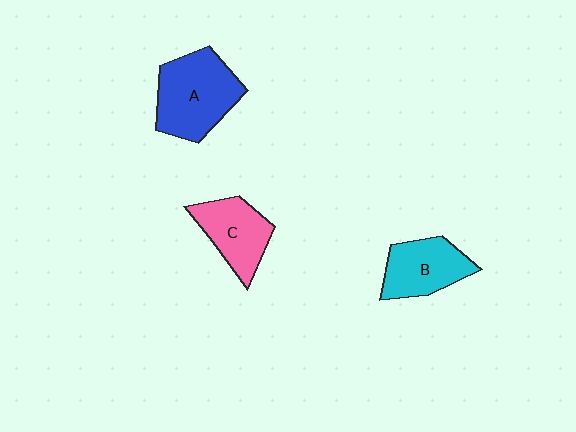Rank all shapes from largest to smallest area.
From largest to smallest: A (blue), B (cyan), C (pink).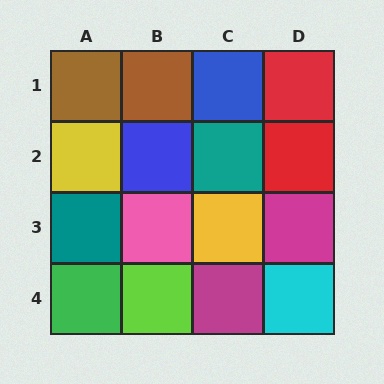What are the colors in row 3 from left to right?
Teal, pink, yellow, magenta.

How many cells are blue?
2 cells are blue.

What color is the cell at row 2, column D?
Red.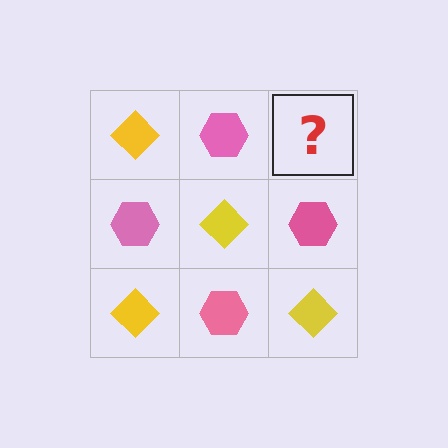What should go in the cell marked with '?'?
The missing cell should contain a yellow diamond.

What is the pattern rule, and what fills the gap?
The rule is that it alternates yellow diamond and pink hexagon in a checkerboard pattern. The gap should be filled with a yellow diamond.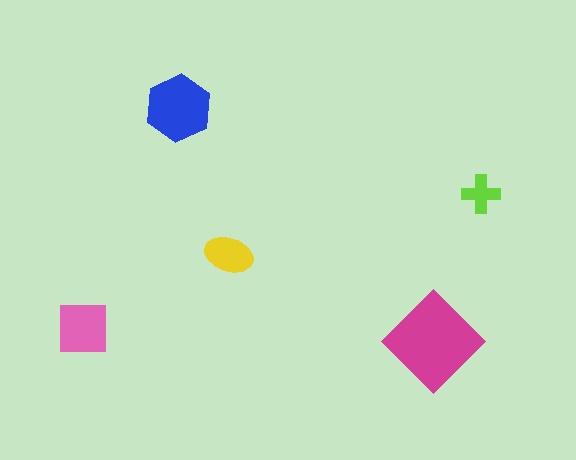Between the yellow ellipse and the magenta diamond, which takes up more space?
The magenta diamond.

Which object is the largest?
The magenta diamond.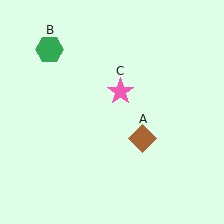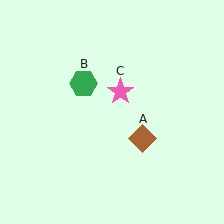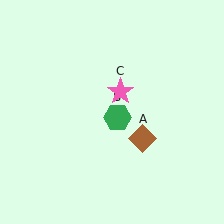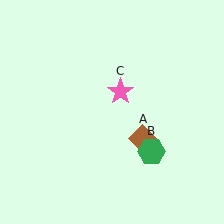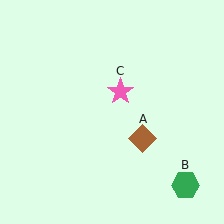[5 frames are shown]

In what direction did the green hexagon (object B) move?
The green hexagon (object B) moved down and to the right.